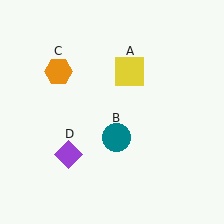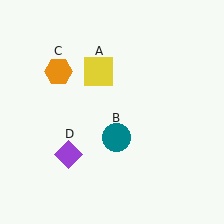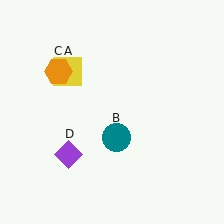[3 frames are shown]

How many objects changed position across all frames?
1 object changed position: yellow square (object A).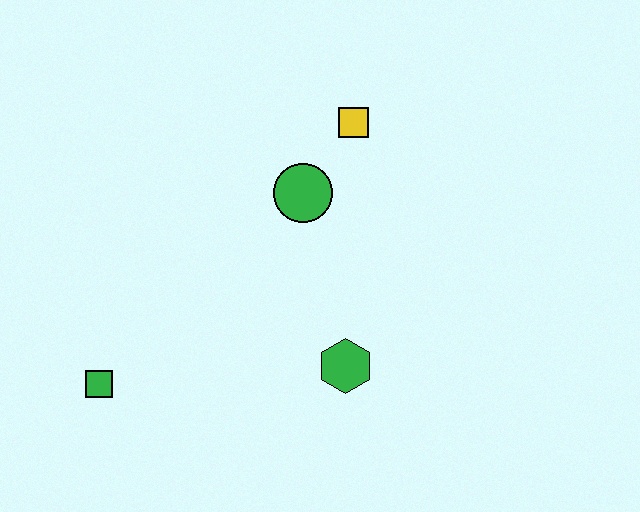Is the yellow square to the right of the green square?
Yes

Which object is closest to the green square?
The green hexagon is closest to the green square.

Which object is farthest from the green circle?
The green square is farthest from the green circle.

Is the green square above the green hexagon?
No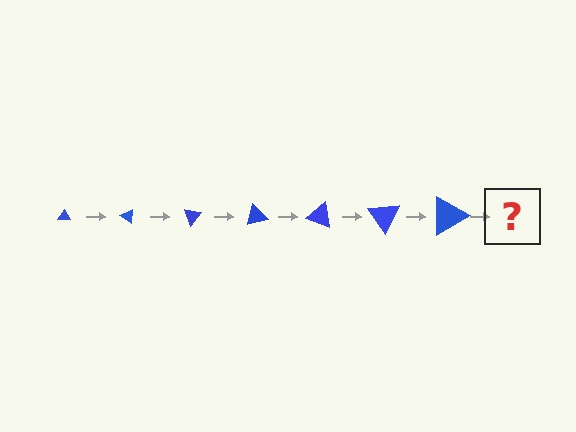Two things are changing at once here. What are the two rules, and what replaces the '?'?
The two rules are that the triangle grows larger each step and it rotates 35 degrees each step. The '?' should be a triangle, larger than the previous one and rotated 245 degrees from the start.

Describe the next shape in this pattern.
It should be a triangle, larger than the previous one and rotated 245 degrees from the start.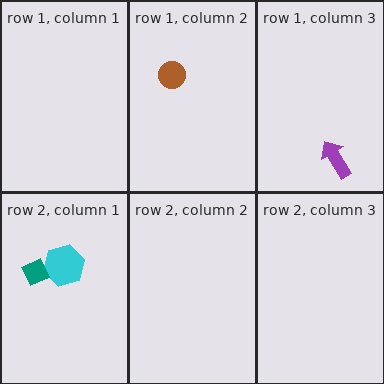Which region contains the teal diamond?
The row 2, column 1 region.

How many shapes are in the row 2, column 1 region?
2.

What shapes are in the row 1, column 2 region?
The brown circle.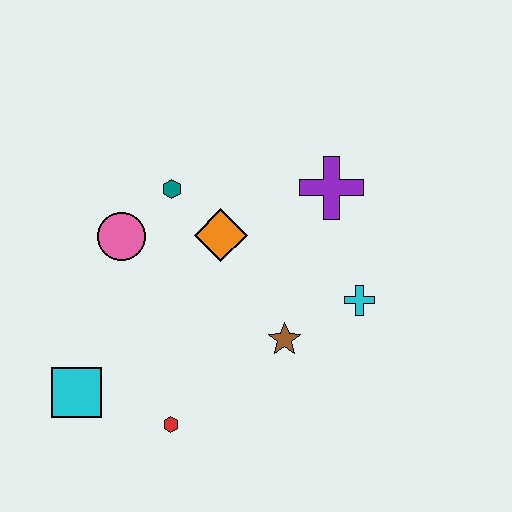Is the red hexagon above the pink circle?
No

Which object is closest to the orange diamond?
The teal hexagon is closest to the orange diamond.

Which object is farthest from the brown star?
The cyan square is farthest from the brown star.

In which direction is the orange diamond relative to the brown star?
The orange diamond is above the brown star.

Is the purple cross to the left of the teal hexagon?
No